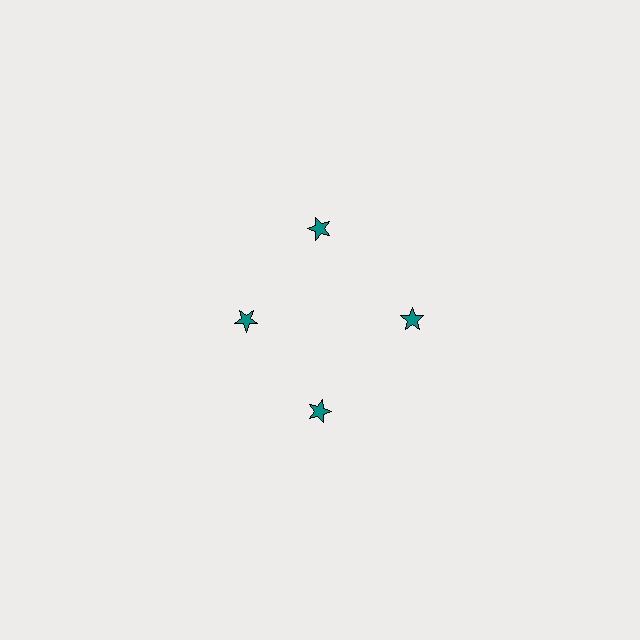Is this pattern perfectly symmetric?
No. The 4 teal stars are arranged in a ring, but one element near the 9 o'clock position is pulled inward toward the center, breaking the 4-fold rotational symmetry.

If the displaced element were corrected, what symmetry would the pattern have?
It would have 4-fold rotational symmetry — the pattern would map onto itself every 90 degrees.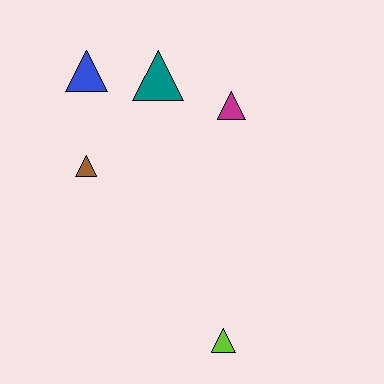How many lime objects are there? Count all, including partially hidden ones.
There is 1 lime object.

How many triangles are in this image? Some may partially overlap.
There are 5 triangles.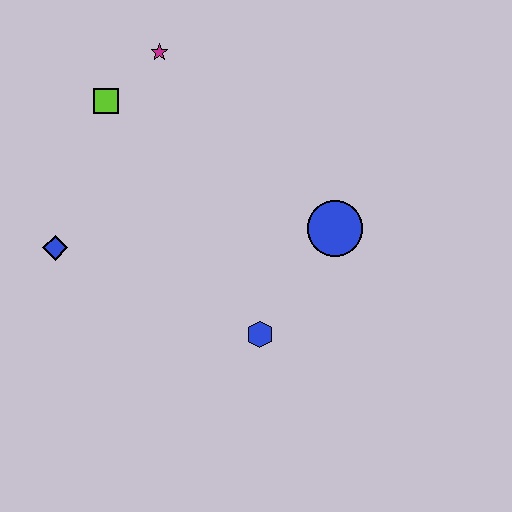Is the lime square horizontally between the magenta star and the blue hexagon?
No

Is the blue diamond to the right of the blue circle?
No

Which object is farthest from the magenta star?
The blue hexagon is farthest from the magenta star.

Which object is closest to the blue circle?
The blue hexagon is closest to the blue circle.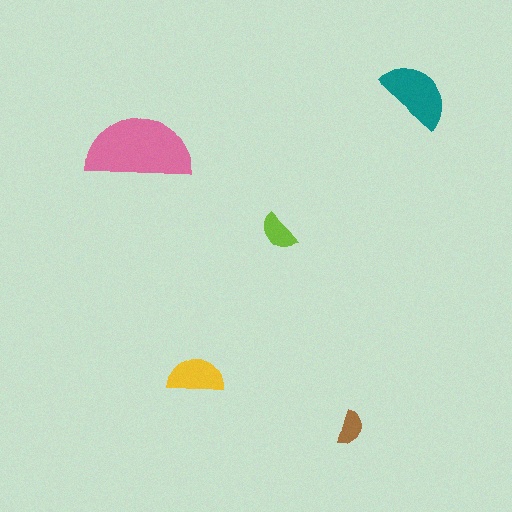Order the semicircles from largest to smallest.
the pink one, the teal one, the yellow one, the lime one, the brown one.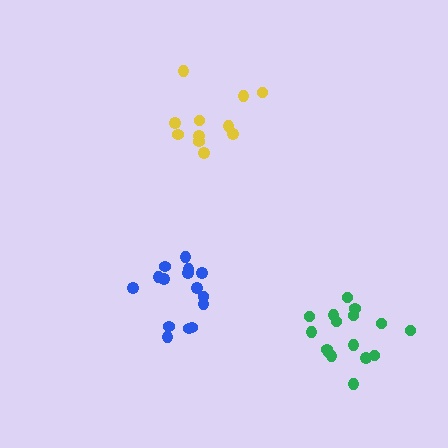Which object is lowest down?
The green cluster is bottommost.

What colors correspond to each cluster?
The clusters are colored: green, blue, yellow.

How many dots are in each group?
Group 1: 16 dots, Group 2: 15 dots, Group 3: 11 dots (42 total).